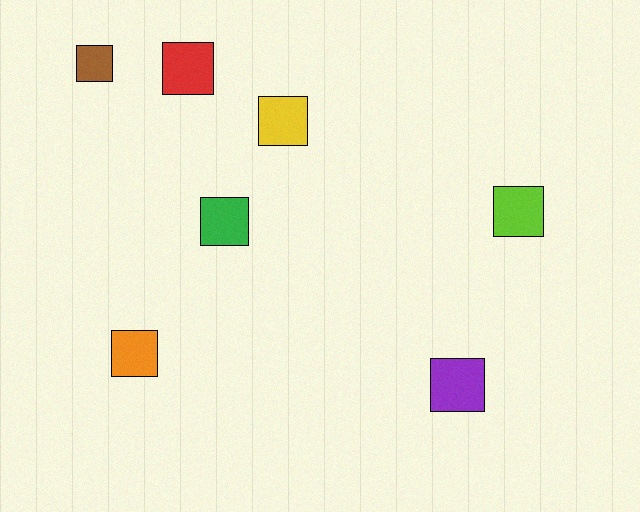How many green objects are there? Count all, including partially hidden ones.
There is 1 green object.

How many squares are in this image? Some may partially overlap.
There are 7 squares.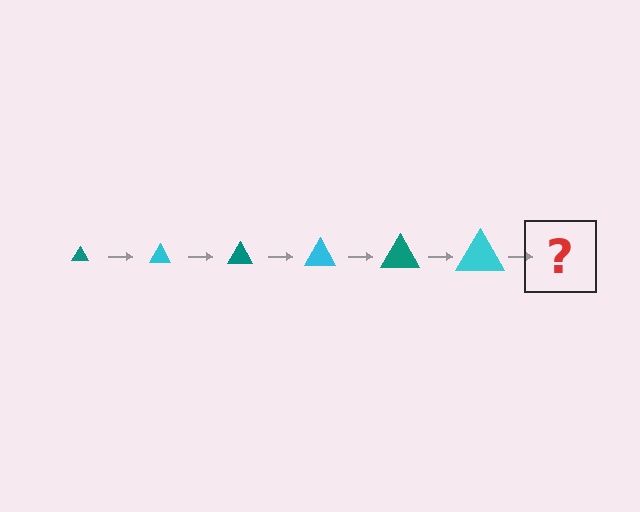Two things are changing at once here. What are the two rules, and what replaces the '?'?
The two rules are that the triangle grows larger each step and the color cycles through teal and cyan. The '?' should be a teal triangle, larger than the previous one.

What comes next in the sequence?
The next element should be a teal triangle, larger than the previous one.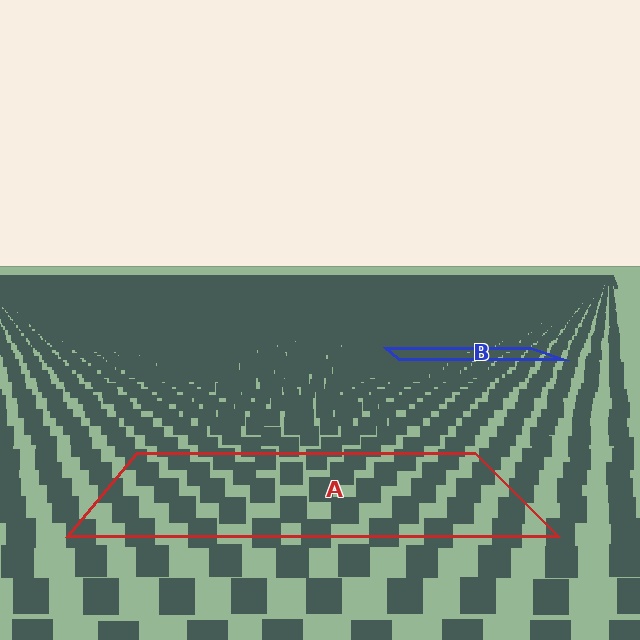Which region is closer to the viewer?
Region A is closer. The texture elements there are larger and more spread out.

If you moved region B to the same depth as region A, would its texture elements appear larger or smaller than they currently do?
They would appear larger. At a closer depth, the same texture elements are projected at a bigger on-screen size.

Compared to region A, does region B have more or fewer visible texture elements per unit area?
Region B has more texture elements per unit area — they are packed more densely because it is farther away.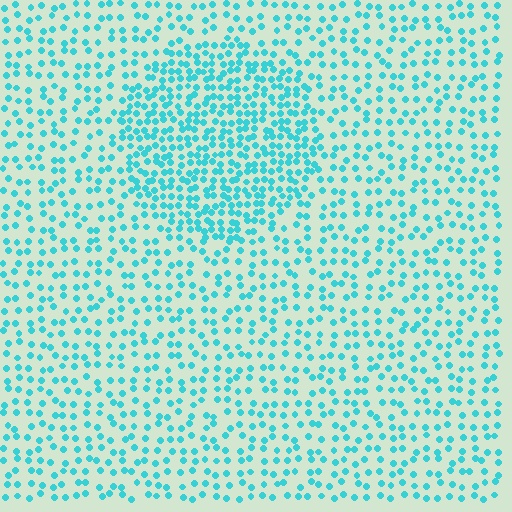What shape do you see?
I see a circle.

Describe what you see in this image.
The image contains small cyan elements arranged at two different densities. A circle-shaped region is visible where the elements are more densely packed than the surrounding area.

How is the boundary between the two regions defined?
The boundary is defined by a change in element density (approximately 1.9x ratio). All elements are the same color, size, and shape.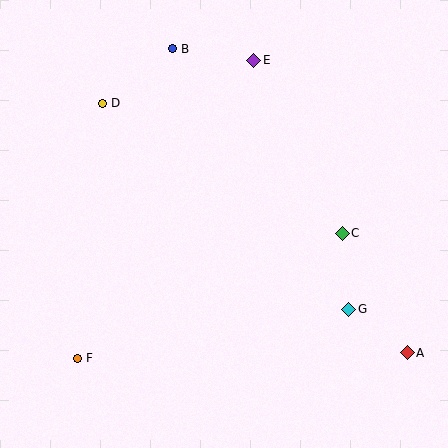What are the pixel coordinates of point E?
Point E is at (254, 60).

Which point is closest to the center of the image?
Point C at (342, 233) is closest to the center.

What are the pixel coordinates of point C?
Point C is at (342, 233).